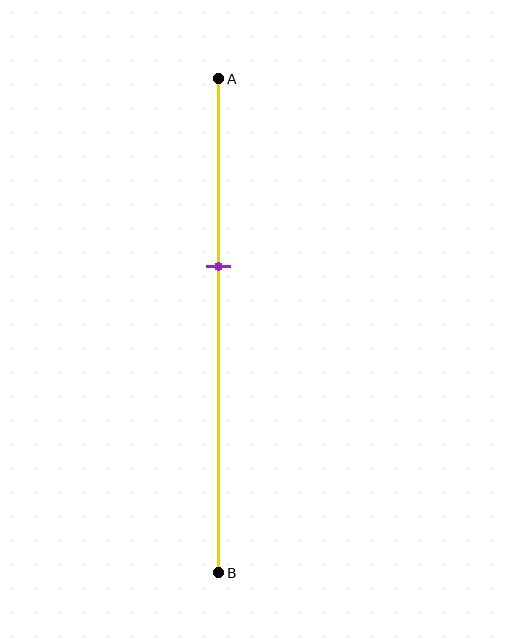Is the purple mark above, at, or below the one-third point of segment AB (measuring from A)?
The purple mark is below the one-third point of segment AB.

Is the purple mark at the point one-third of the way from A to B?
No, the mark is at about 40% from A, not at the 33% one-third point.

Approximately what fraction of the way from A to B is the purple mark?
The purple mark is approximately 40% of the way from A to B.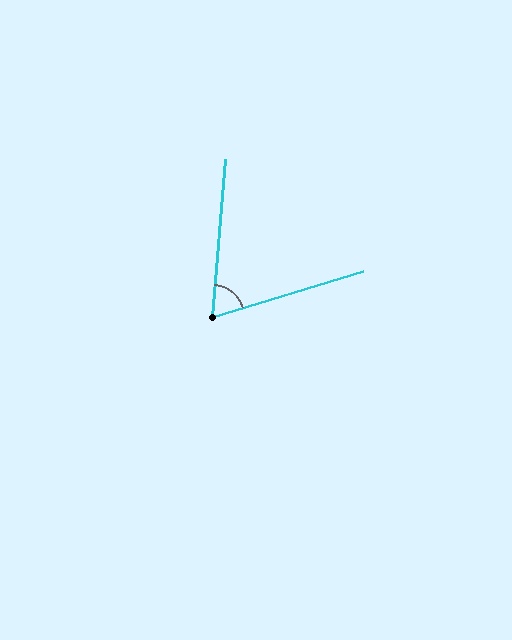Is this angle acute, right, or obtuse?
It is acute.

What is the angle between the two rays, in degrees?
Approximately 68 degrees.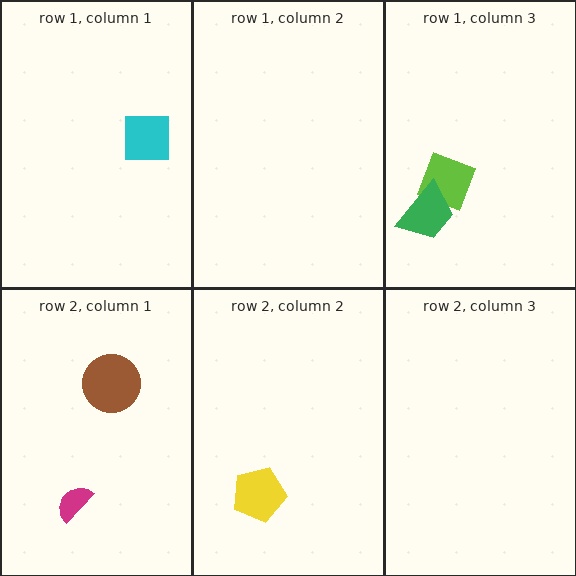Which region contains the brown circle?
The row 2, column 1 region.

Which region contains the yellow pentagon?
The row 2, column 2 region.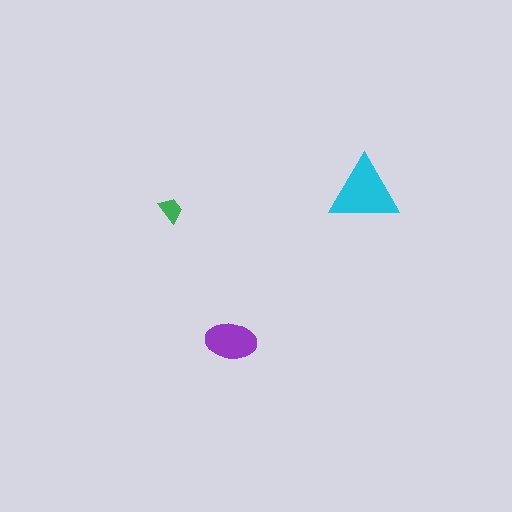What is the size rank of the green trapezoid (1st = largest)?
3rd.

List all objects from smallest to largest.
The green trapezoid, the purple ellipse, the cyan triangle.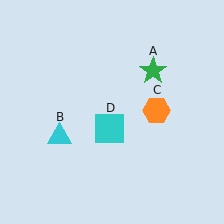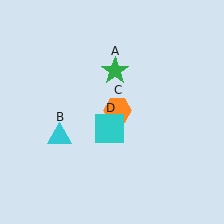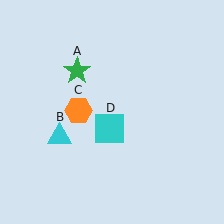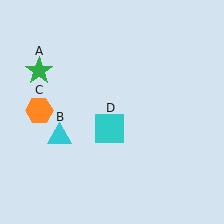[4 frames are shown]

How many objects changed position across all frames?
2 objects changed position: green star (object A), orange hexagon (object C).